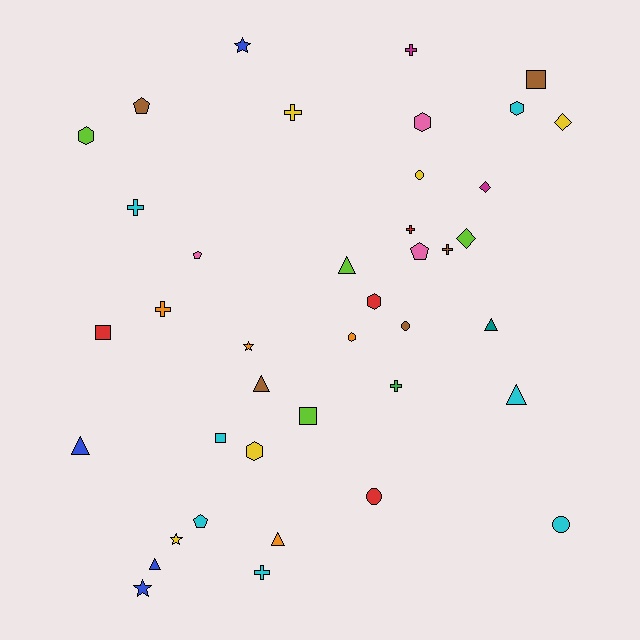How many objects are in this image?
There are 40 objects.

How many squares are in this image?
There are 4 squares.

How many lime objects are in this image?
There are 4 lime objects.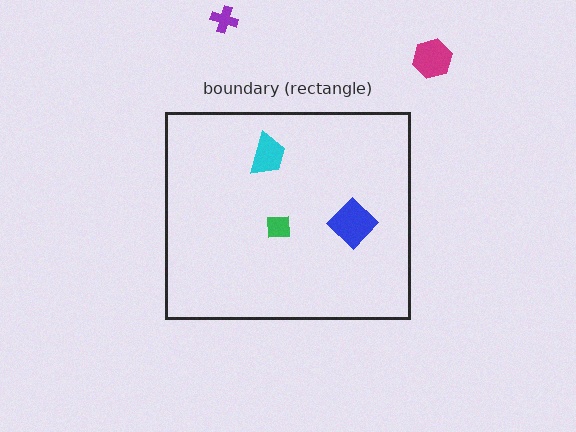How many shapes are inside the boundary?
3 inside, 2 outside.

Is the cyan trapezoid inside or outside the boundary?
Inside.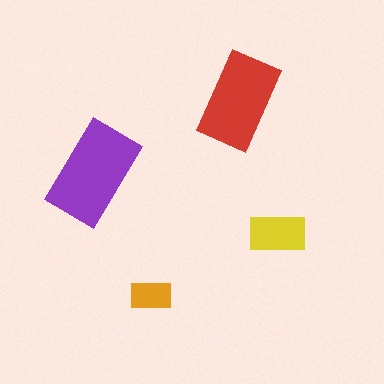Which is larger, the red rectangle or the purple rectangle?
The purple one.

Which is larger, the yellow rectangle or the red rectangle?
The red one.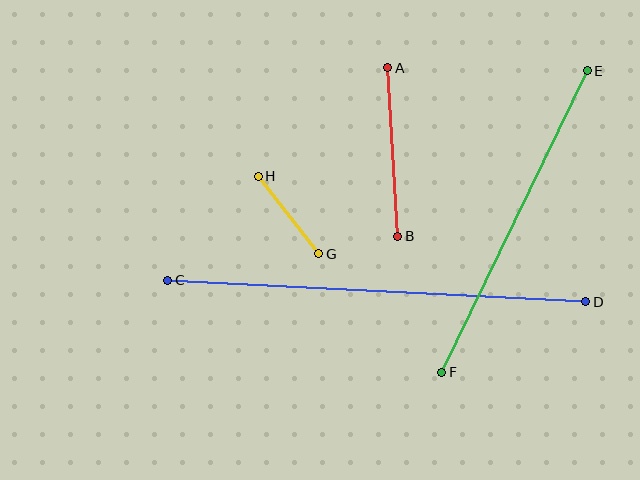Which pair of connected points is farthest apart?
Points C and D are farthest apart.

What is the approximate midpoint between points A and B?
The midpoint is at approximately (393, 152) pixels.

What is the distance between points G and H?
The distance is approximately 98 pixels.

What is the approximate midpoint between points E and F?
The midpoint is at approximately (514, 221) pixels.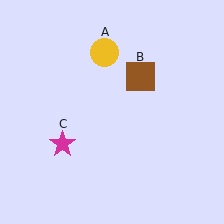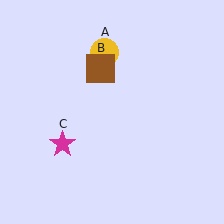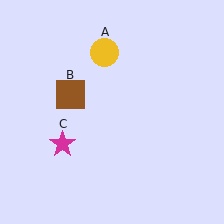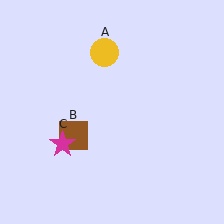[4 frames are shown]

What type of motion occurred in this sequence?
The brown square (object B) rotated counterclockwise around the center of the scene.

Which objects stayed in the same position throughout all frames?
Yellow circle (object A) and magenta star (object C) remained stationary.